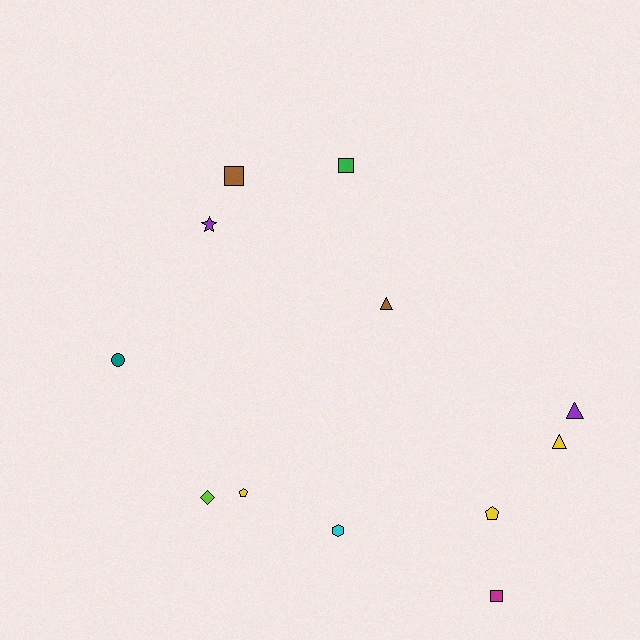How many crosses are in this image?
There are no crosses.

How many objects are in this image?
There are 12 objects.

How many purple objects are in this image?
There are 2 purple objects.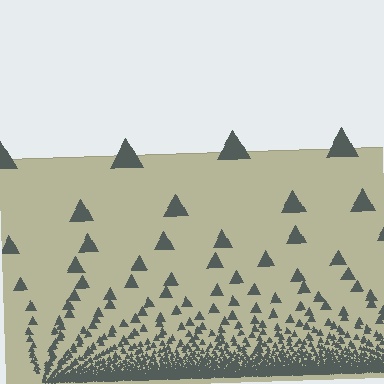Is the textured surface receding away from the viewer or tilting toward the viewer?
The surface appears to tilt toward the viewer. Texture elements get larger and sparser toward the top.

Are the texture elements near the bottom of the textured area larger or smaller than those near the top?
Smaller. The gradient is inverted — elements near the bottom are smaller and denser.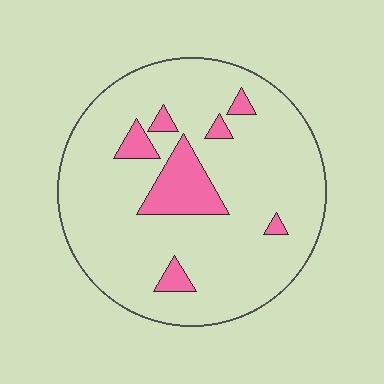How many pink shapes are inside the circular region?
7.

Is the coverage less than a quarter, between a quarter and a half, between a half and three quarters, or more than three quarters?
Less than a quarter.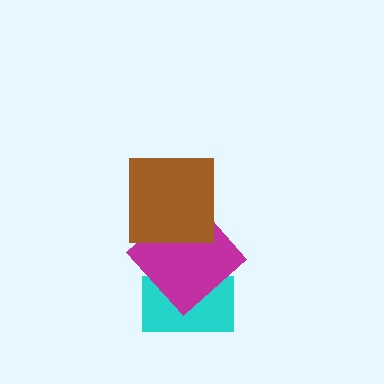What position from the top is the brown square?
The brown square is 1st from the top.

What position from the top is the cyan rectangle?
The cyan rectangle is 3rd from the top.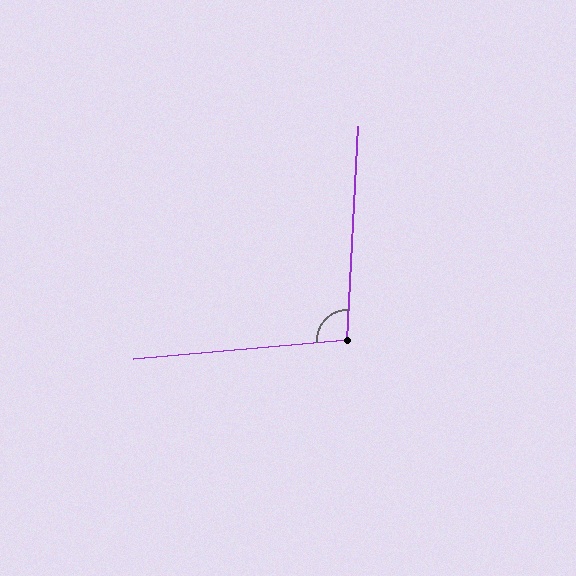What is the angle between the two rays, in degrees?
Approximately 98 degrees.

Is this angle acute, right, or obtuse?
It is obtuse.